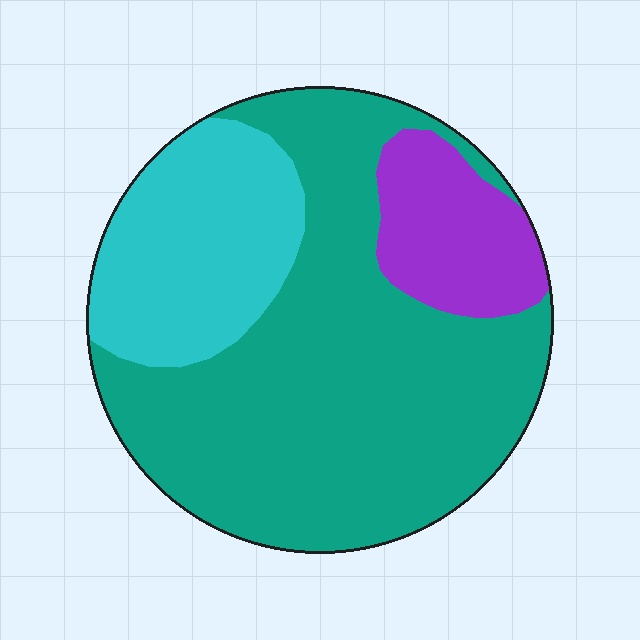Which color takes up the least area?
Purple, at roughly 15%.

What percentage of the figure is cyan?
Cyan covers 23% of the figure.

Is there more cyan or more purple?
Cyan.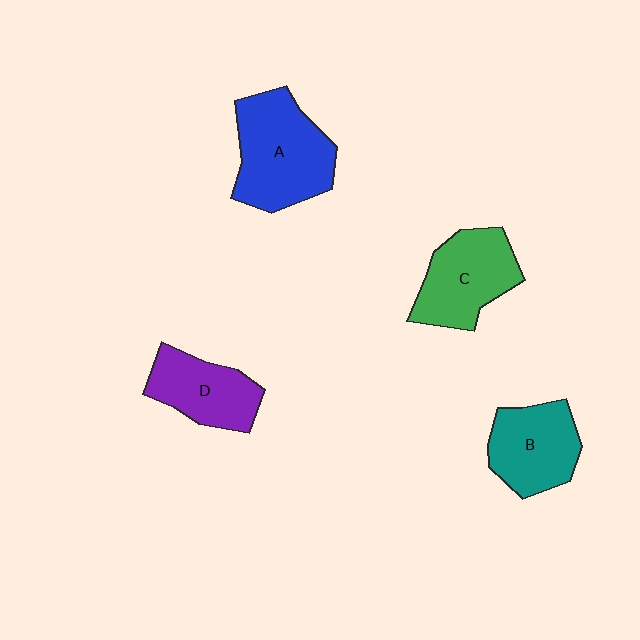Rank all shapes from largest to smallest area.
From largest to smallest: A (blue), C (green), B (teal), D (purple).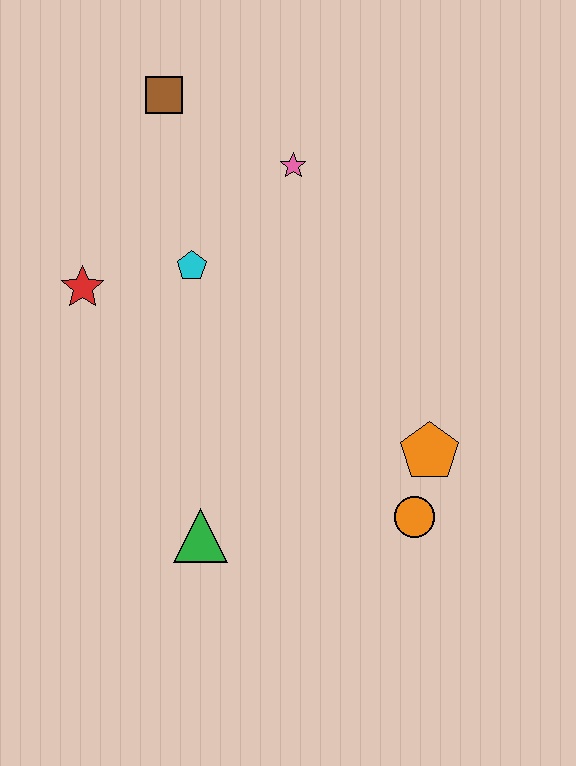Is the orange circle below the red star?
Yes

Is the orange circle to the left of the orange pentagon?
Yes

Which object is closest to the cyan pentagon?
The red star is closest to the cyan pentagon.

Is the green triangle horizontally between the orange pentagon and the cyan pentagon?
Yes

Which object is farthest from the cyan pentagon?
The orange circle is farthest from the cyan pentagon.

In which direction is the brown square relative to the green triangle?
The brown square is above the green triangle.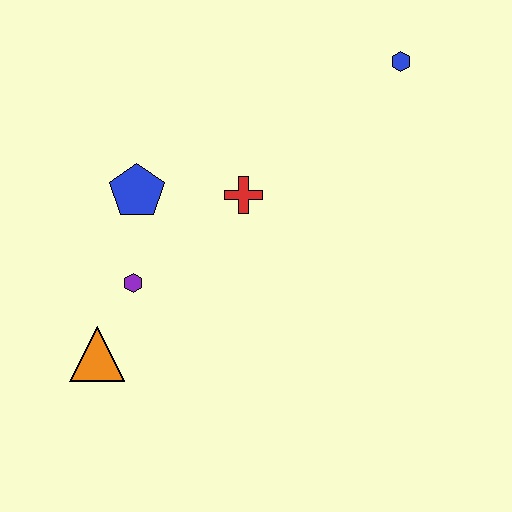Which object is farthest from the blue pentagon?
The blue hexagon is farthest from the blue pentagon.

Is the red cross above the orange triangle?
Yes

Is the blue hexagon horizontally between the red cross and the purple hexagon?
No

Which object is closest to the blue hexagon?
The red cross is closest to the blue hexagon.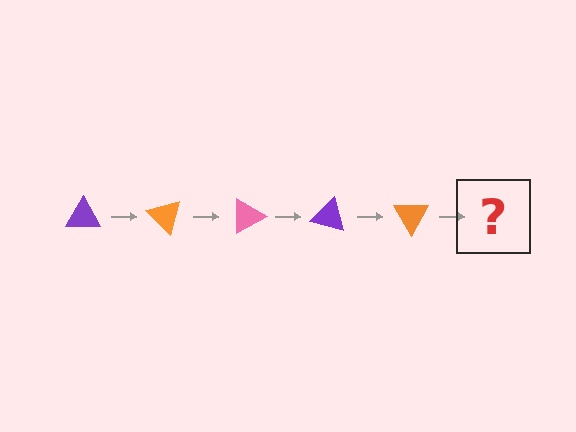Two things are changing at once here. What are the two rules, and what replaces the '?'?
The two rules are that it rotates 45 degrees each step and the color cycles through purple, orange, and pink. The '?' should be a pink triangle, rotated 225 degrees from the start.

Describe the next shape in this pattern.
It should be a pink triangle, rotated 225 degrees from the start.